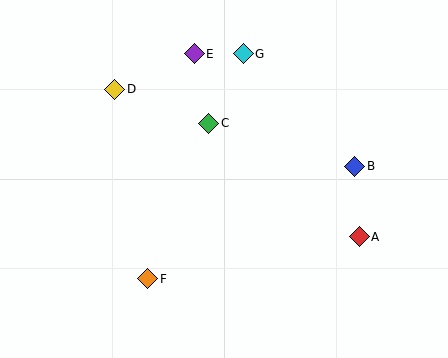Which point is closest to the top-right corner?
Point B is closest to the top-right corner.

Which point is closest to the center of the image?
Point C at (209, 123) is closest to the center.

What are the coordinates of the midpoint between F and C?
The midpoint between F and C is at (178, 201).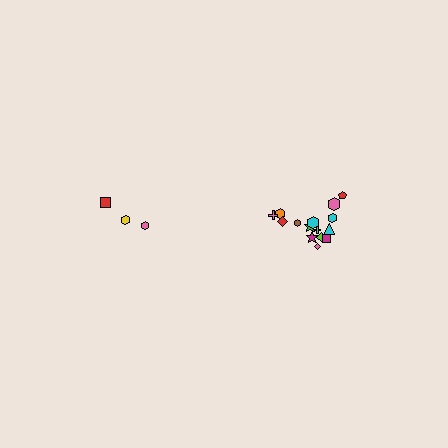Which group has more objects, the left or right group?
The right group.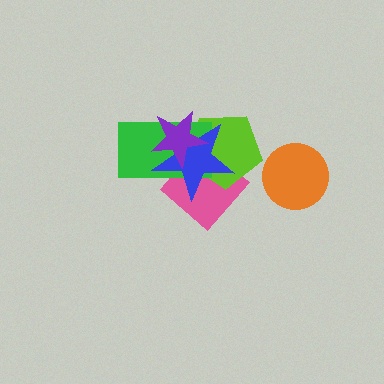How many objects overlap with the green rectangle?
4 objects overlap with the green rectangle.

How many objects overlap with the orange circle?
0 objects overlap with the orange circle.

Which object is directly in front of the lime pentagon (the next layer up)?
The green rectangle is directly in front of the lime pentagon.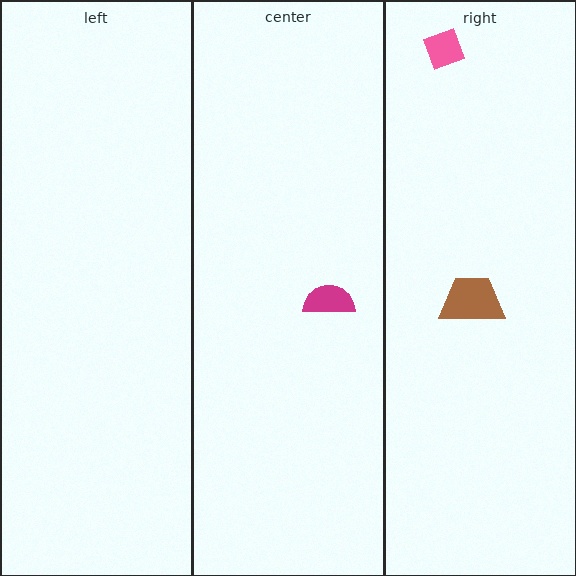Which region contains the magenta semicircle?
The center region.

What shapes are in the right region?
The pink diamond, the brown trapezoid.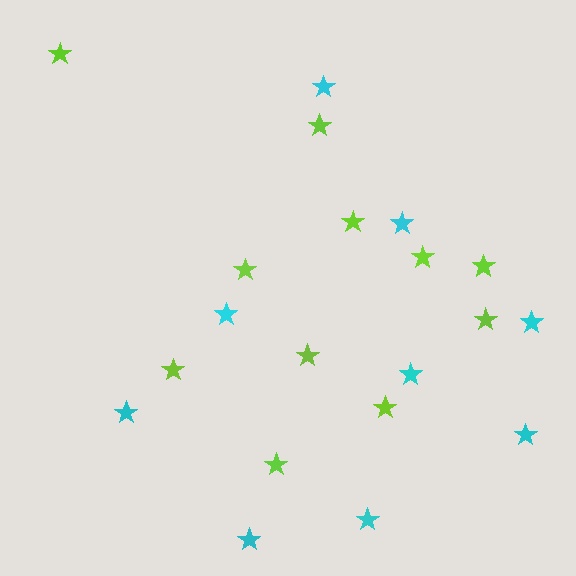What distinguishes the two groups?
There are 2 groups: one group of lime stars (11) and one group of cyan stars (9).